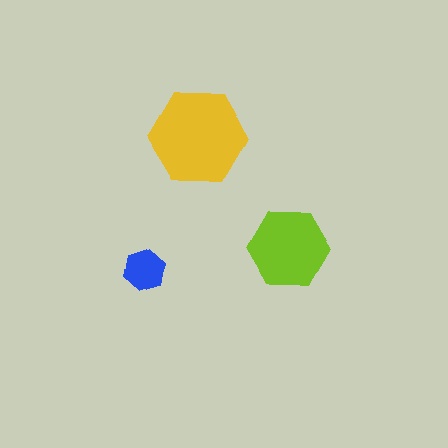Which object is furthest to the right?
The lime hexagon is rightmost.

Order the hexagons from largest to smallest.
the yellow one, the lime one, the blue one.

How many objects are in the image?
There are 3 objects in the image.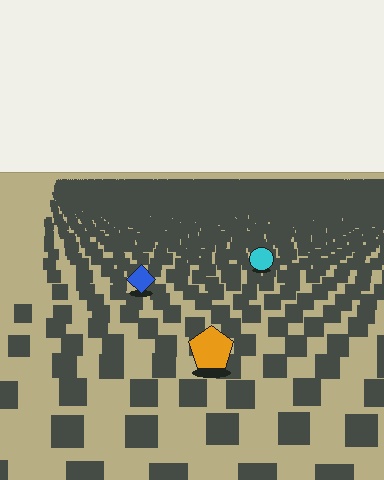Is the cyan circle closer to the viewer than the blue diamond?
No. The blue diamond is closer — you can tell from the texture gradient: the ground texture is coarser near it.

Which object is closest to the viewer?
The orange pentagon is closest. The texture marks near it are larger and more spread out.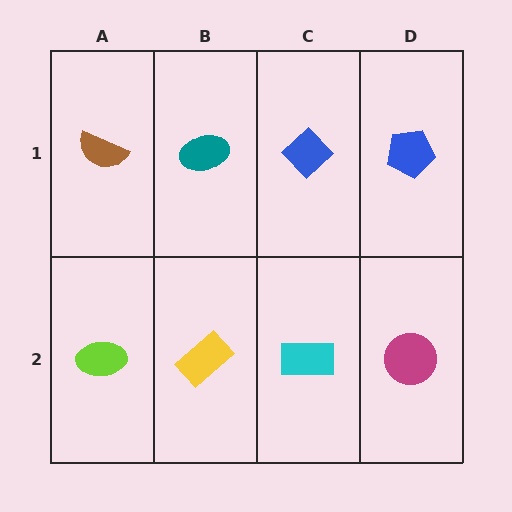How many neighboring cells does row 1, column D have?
2.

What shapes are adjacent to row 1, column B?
A yellow rectangle (row 2, column B), a brown semicircle (row 1, column A), a blue diamond (row 1, column C).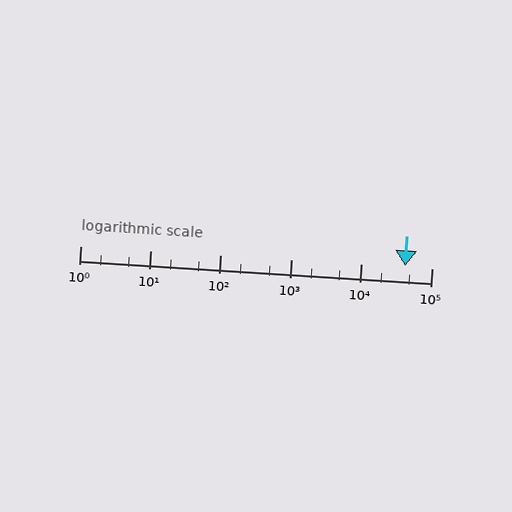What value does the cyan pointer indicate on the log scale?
The pointer indicates approximately 42000.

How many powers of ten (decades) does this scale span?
The scale spans 5 decades, from 1 to 100000.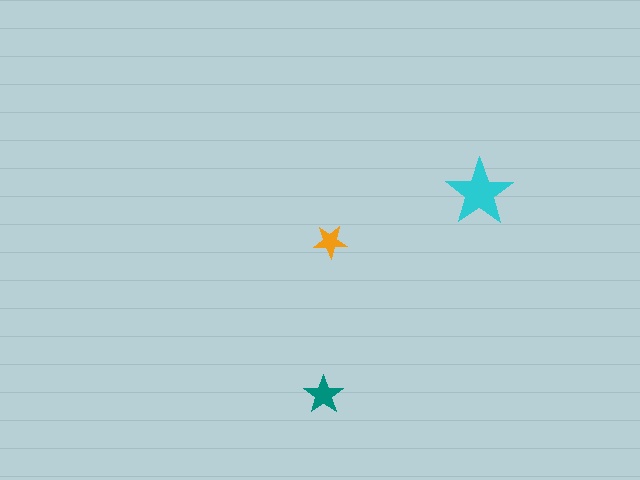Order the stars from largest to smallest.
the cyan one, the teal one, the orange one.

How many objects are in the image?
There are 3 objects in the image.